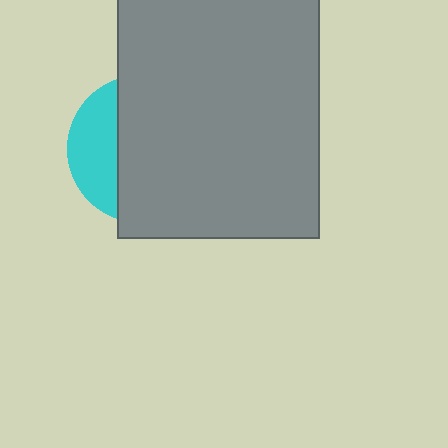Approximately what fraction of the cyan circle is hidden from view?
Roughly 70% of the cyan circle is hidden behind the gray rectangle.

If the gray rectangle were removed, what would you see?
You would see the complete cyan circle.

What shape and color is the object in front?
The object in front is a gray rectangle.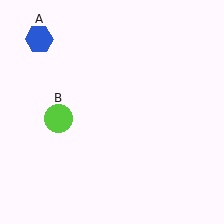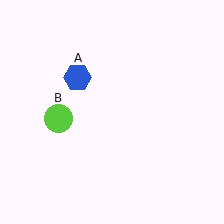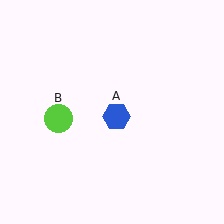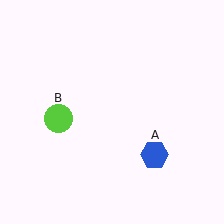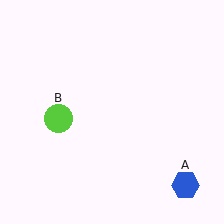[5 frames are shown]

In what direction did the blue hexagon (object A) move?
The blue hexagon (object A) moved down and to the right.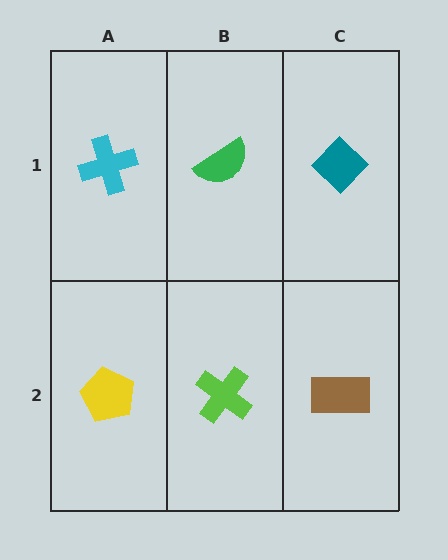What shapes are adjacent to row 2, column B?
A green semicircle (row 1, column B), a yellow pentagon (row 2, column A), a brown rectangle (row 2, column C).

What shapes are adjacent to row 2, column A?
A cyan cross (row 1, column A), a lime cross (row 2, column B).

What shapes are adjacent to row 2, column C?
A teal diamond (row 1, column C), a lime cross (row 2, column B).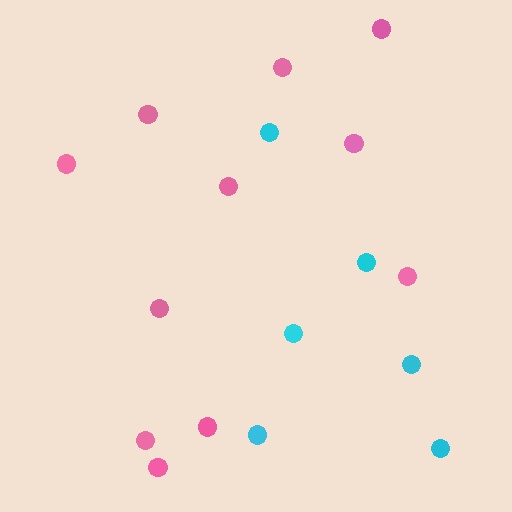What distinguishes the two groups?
There are 2 groups: one group of pink circles (11) and one group of cyan circles (6).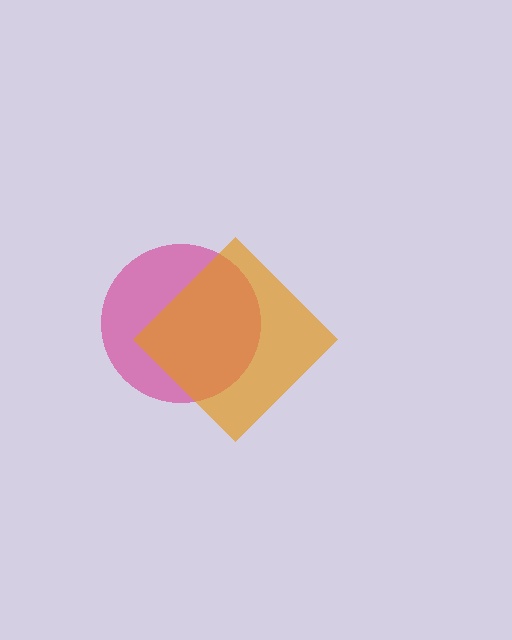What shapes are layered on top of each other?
The layered shapes are: a magenta circle, an orange diamond.